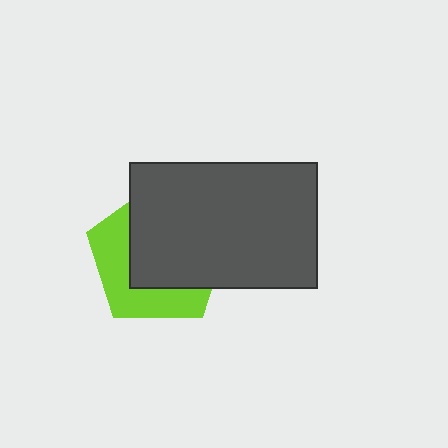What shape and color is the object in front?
The object in front is a dark gray rectangle.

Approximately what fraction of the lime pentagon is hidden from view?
Roughly 61% of the lime pentagon is hidden behind the dark gray rectangle.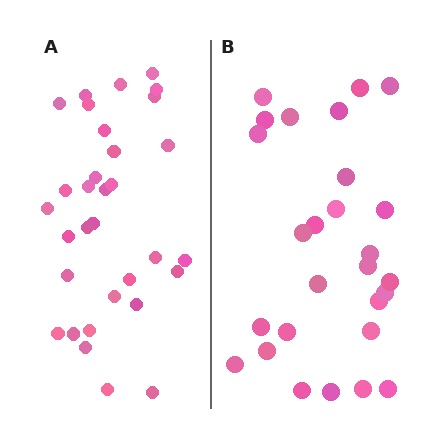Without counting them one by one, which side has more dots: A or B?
Region A (the left region) has more dots.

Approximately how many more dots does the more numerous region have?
Region A has about 5 more dots than region B.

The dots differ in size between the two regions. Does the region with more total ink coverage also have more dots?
No. Region B has more total ink coverage because its dots are larger, but region A actually contains more individual dots. Total area can be misleading — the number of items is what matters here.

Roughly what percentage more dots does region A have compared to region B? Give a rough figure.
About 20% more.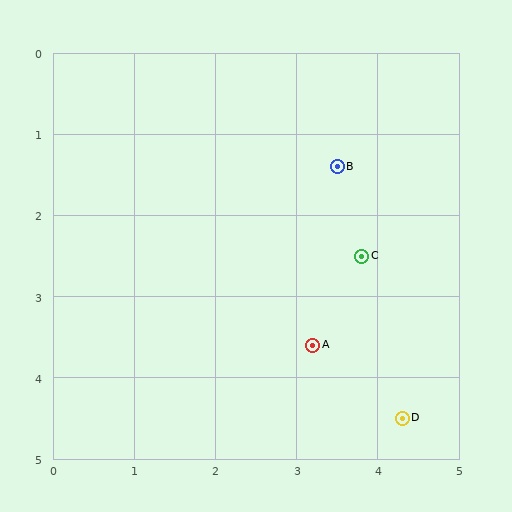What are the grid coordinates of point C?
Point C is at approximately (3.8, 2.5).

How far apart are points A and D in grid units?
Points A and D are about 1.4 grid units apart.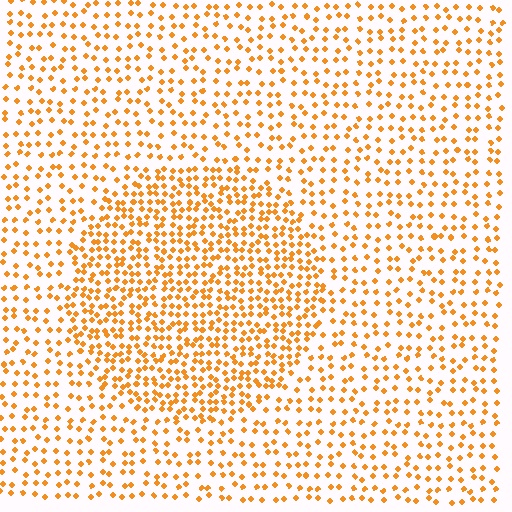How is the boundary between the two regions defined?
The boundary is defined by a change in element density (approximately 1.9x ratio). All elements are the same color, size, and shape.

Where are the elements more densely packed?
The elements are more densely packed inside the circle boundary.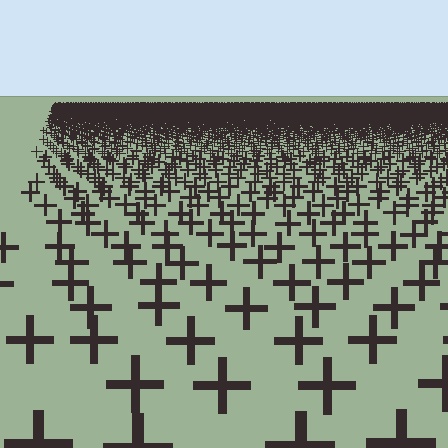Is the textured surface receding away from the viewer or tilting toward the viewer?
The surface is receding away from the viewer. Texture elements get smaller and denser toward the top.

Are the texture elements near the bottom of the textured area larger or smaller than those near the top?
Larger. Near the bottom, elements are closer to the viewer and appear at a bigger on-screen size.